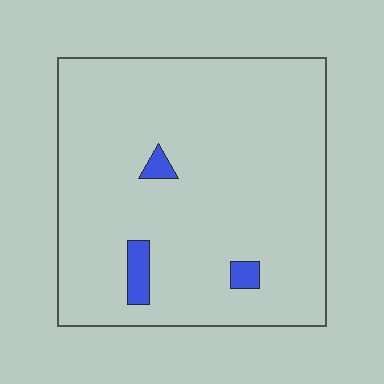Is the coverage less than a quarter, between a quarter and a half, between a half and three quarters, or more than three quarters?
Less than a quarter.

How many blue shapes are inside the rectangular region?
3.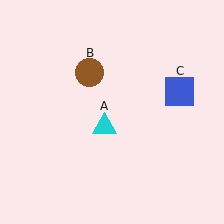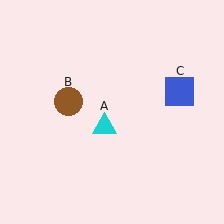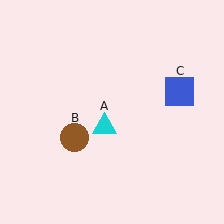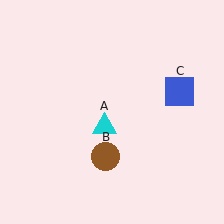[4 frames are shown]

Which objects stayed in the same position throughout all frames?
Cyan triangle (object A) and blue square (object C) remained stationary.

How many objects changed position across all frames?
1 object changed position: brown circle (object B).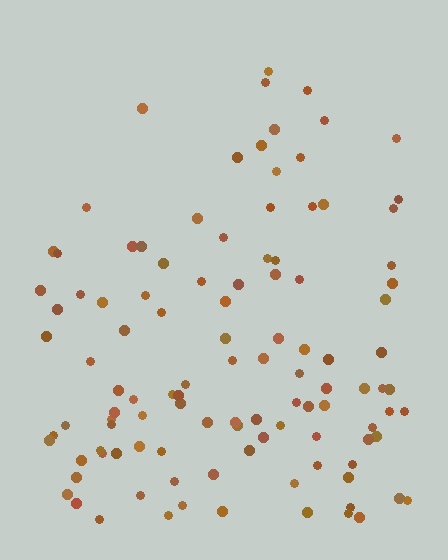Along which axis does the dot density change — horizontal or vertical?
Vertical.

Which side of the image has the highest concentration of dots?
The bottom.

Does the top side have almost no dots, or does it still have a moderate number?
Still a moderate number, just noticeably fewer than the bottom.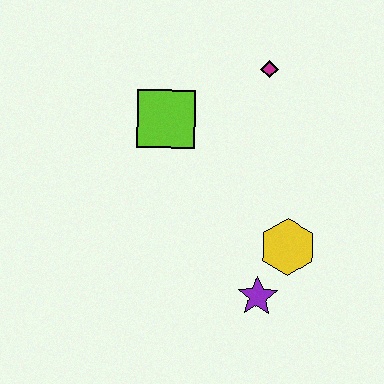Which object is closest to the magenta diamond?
The lime square is closest to the magenta diamond.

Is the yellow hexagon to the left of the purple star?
No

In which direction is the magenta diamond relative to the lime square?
The magenta diamond is to the right of the lime square.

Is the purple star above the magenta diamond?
No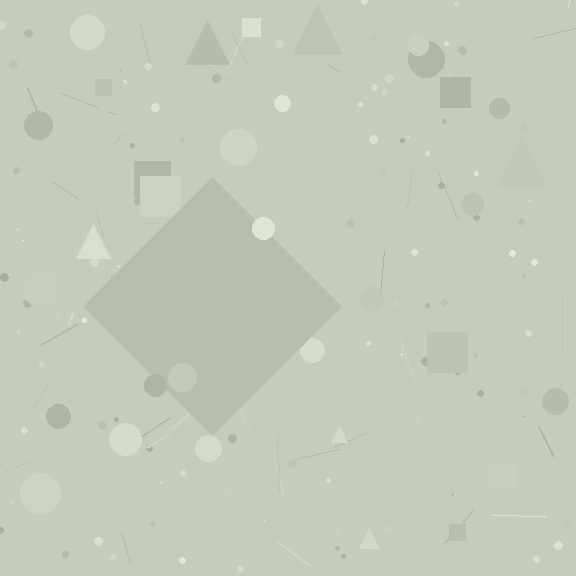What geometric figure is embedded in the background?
A diamond is embedded in the background.